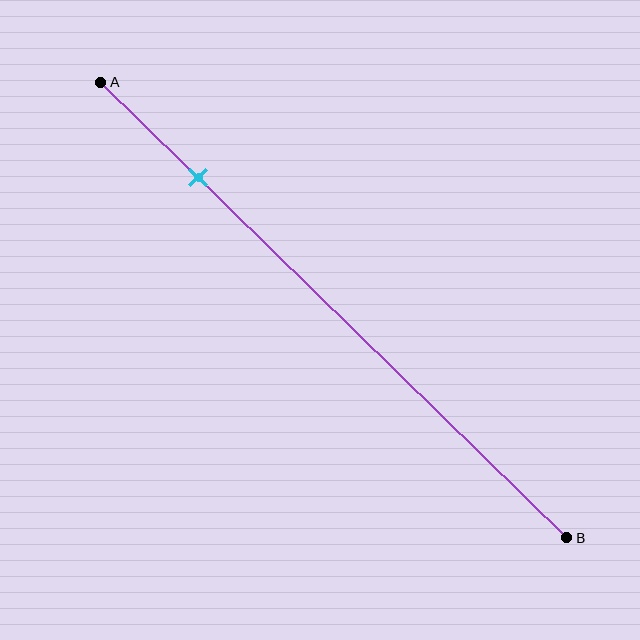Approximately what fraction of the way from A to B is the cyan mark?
The cyan mark is approximately 20% of the way from A to B.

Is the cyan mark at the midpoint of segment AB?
No, the mark is at about 20% from A, not at the 50% midpoint.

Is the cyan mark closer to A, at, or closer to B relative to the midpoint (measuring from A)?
The cyan mark is closer to point A than the midpoint of segment AB.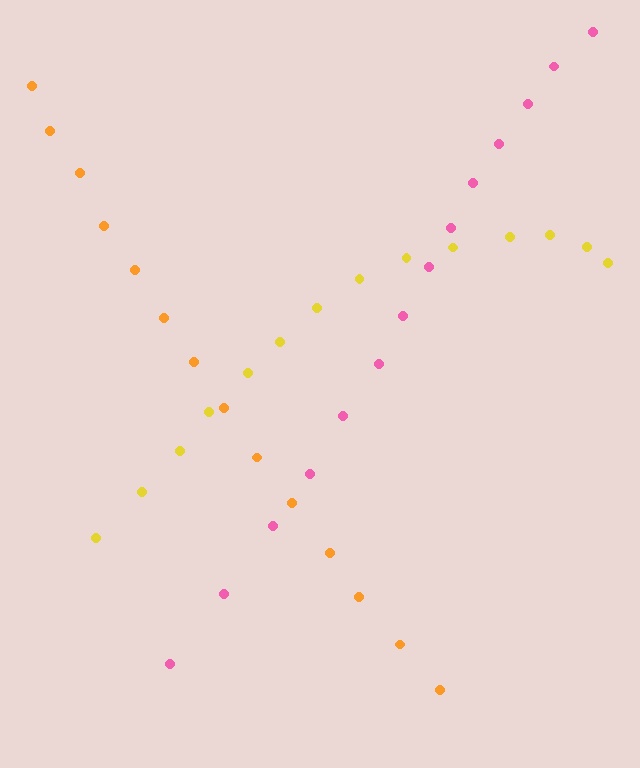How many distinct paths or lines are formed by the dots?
There are 3 distinct paths.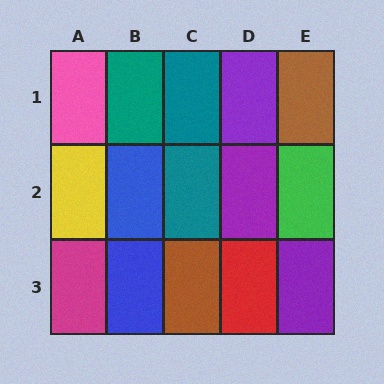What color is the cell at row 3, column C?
Brown.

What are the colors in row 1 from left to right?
Pink, teal, teal, purple, brown.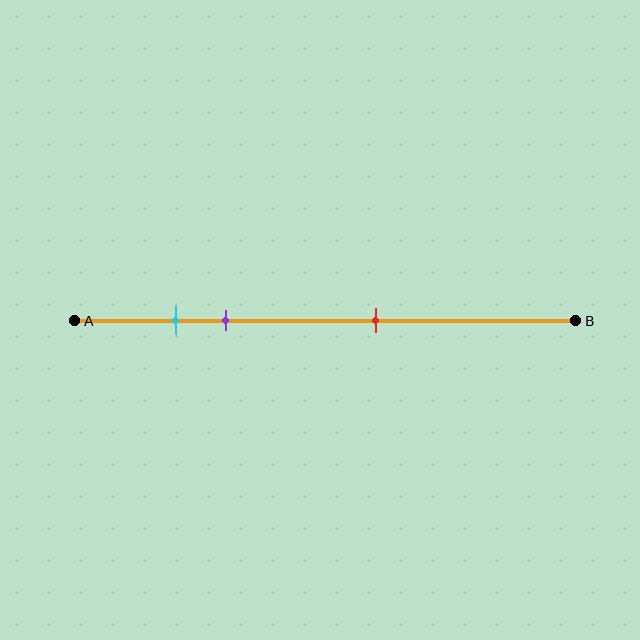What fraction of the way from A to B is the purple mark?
The purple mark is approximately 30% (0.3) of the way from A to B.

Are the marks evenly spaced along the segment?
No, the marks are not evenly spaced.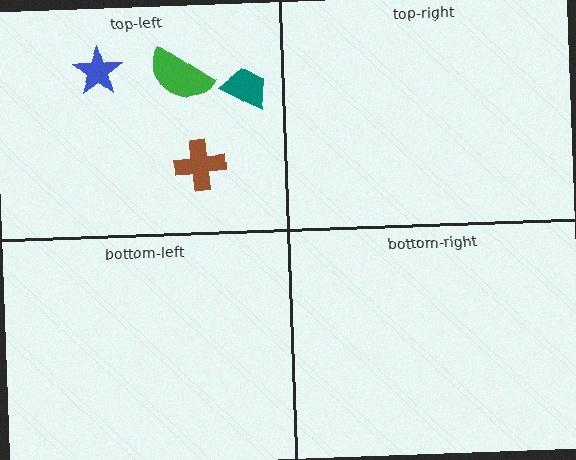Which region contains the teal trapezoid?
The top-left region.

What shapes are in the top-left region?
The green semicircle, the teal trapezoid, the brown cross, the blue star.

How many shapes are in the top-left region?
4.